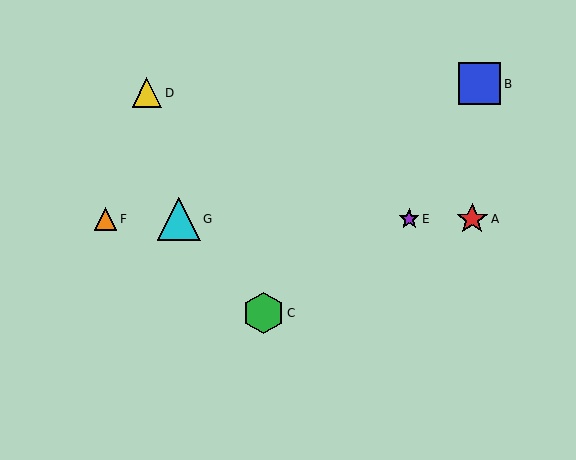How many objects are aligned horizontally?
4 objects (A, E, F, G) are aligned horizontally.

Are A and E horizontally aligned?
Yes, both are at y≈219.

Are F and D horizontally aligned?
No, F is at y≈219 and D is at y≈93.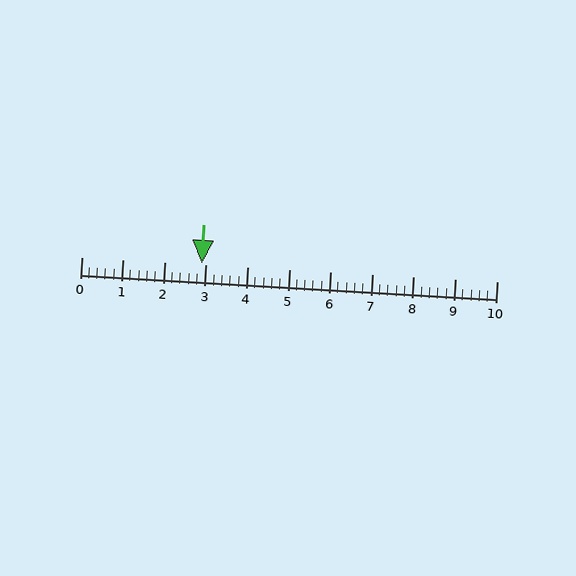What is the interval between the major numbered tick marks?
The major tick marks are spaced 1 units apart.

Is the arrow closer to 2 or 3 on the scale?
The arrow is closer to 3.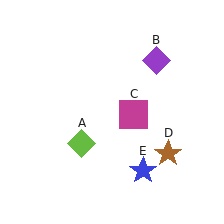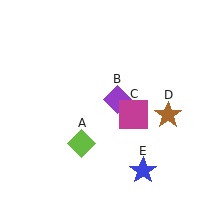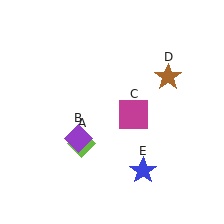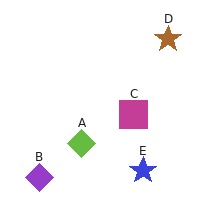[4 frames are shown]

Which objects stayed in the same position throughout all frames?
Lime diamond (object A) and magenta square (object C) and blue star (object E) remained stationary.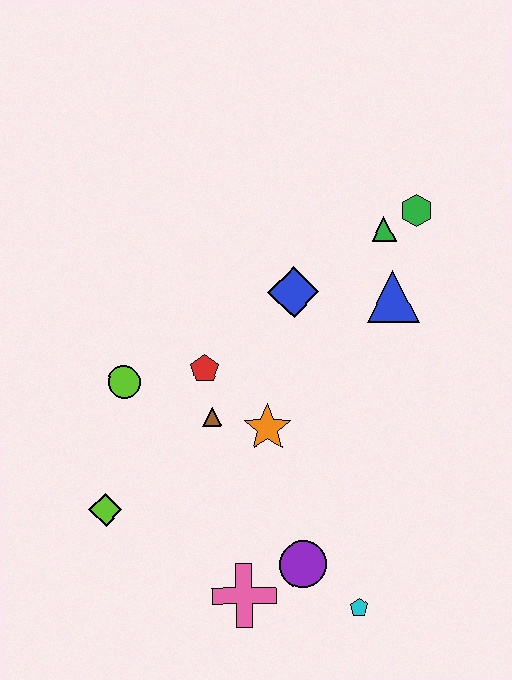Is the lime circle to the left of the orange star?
Yes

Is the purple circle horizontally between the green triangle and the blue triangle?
No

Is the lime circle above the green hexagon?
No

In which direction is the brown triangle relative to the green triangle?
The brown triangle is below the green triangle.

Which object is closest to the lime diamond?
The lime circle is closest to the lime diamond.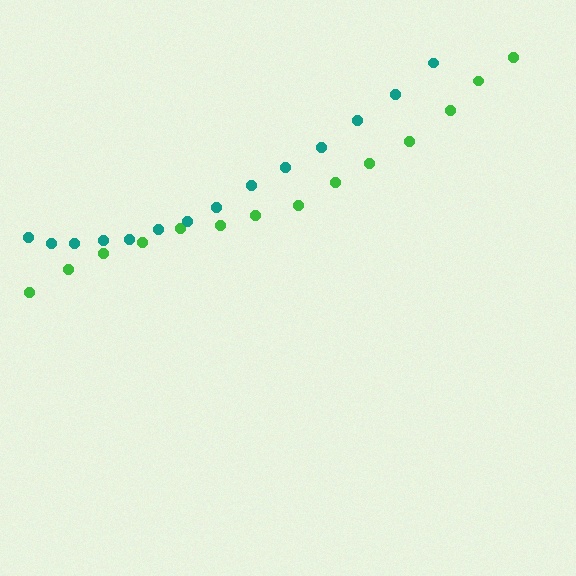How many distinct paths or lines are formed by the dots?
There are 2 distinct paths.